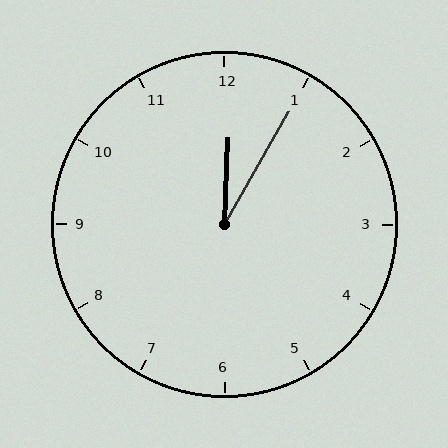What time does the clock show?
12:05.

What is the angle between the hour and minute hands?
Approximately 28 degrees.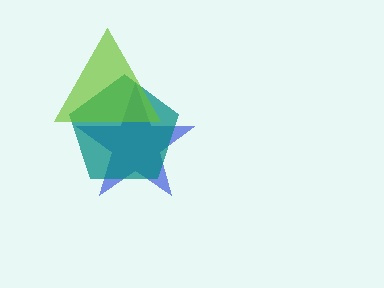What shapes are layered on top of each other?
The layered shapes are: a blue star, a teal pentagon, a lime triangle.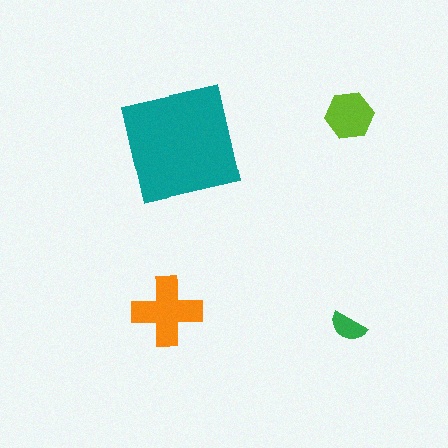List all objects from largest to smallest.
The teal square, the orange cross, the lime hexagon, the green semicircle.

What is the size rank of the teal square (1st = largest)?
1st.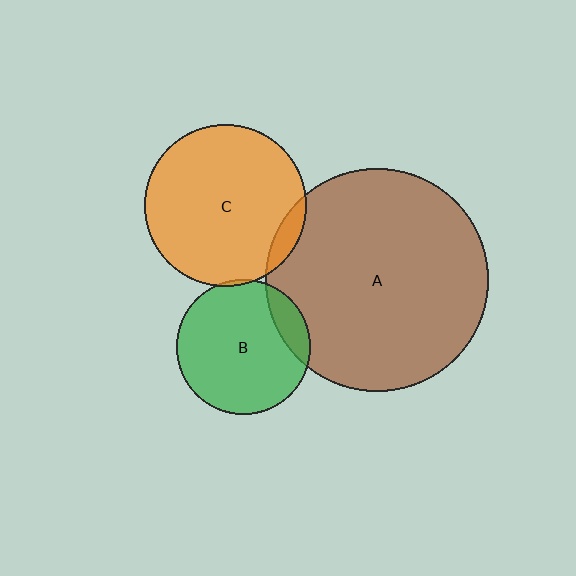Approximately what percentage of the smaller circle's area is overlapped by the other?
Approximately 5%.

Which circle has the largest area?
Circle A (brown).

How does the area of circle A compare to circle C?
Approximately 1.9 times.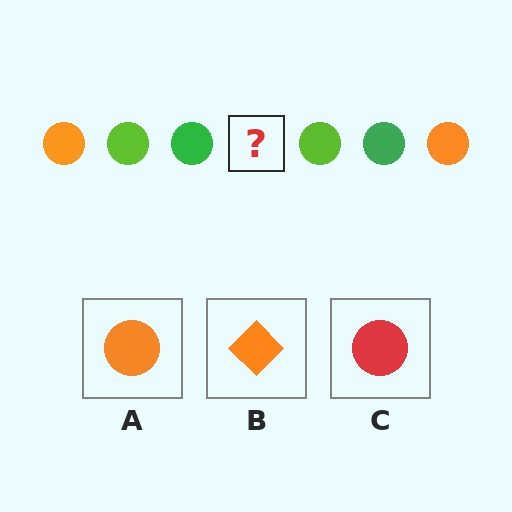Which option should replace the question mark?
Option A.